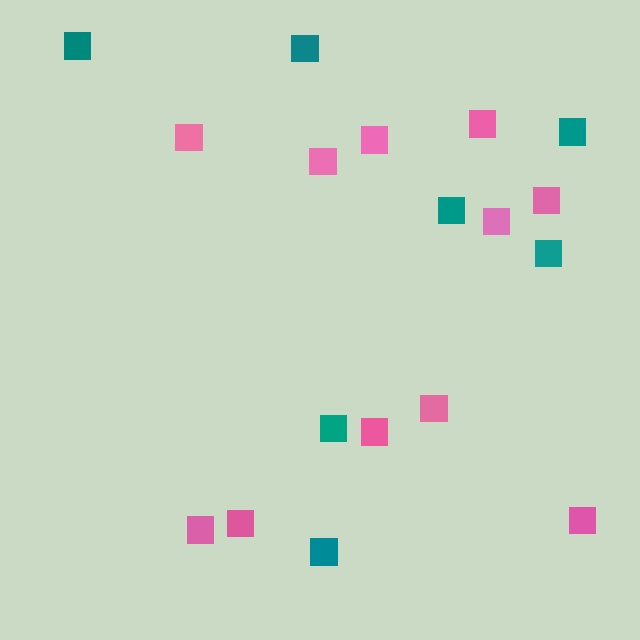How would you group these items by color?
There are 2 groups: one group of pink squares (11) and one group of teal squares (7).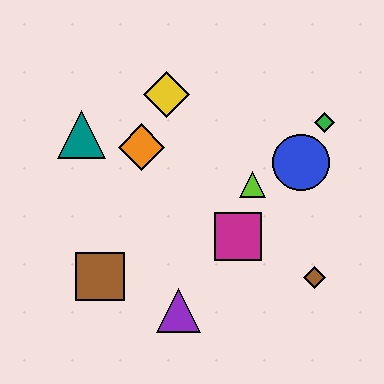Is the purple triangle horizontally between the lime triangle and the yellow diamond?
Yes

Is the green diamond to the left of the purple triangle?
No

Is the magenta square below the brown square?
No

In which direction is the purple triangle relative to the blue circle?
The purple triangle is below the blue circle.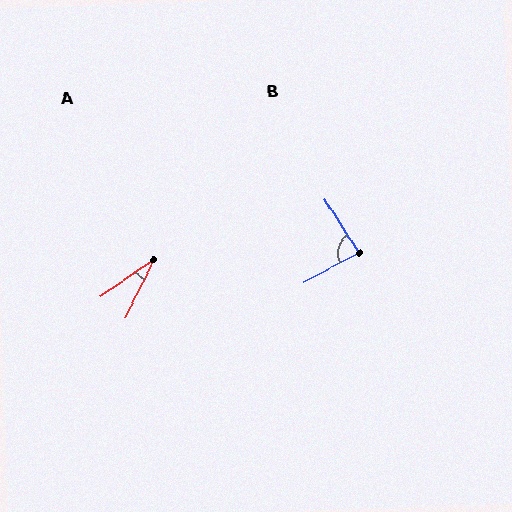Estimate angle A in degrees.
Approximately 29 degrees.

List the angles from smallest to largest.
A (29°), B (86°).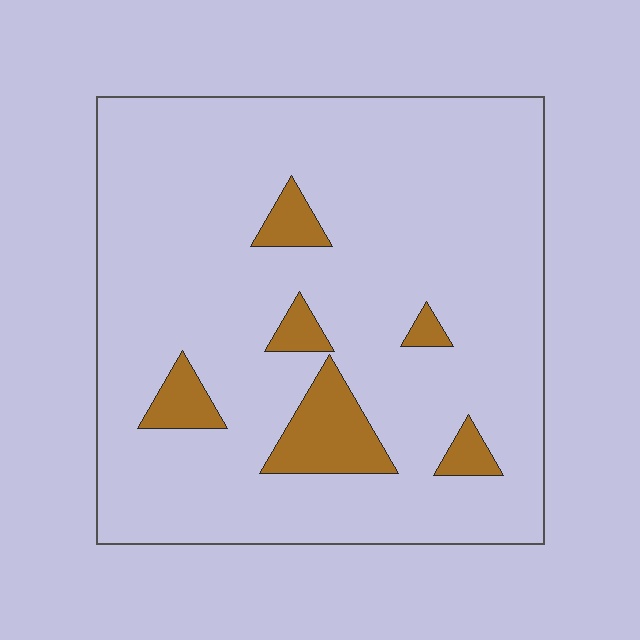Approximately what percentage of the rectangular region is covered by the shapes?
Approximately 10%.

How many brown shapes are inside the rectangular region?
6.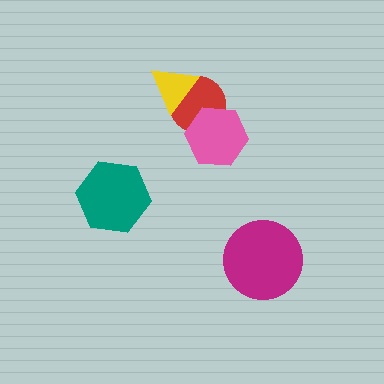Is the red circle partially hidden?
Yes, it is partially covered by another shape.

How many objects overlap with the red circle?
2 objects overlap with the red circle.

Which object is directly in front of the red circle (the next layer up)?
The yellow triangle is directly in front of the red circle.